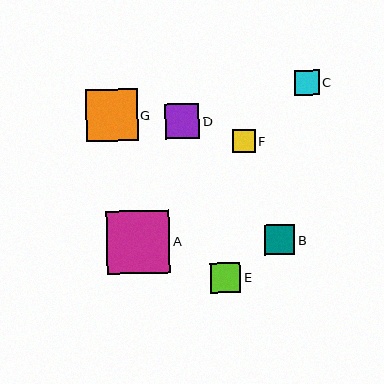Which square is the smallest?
Square F is the smallest with a size of approximately 23 pixels.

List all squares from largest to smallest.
From largest to smallest: A, G, D, B, E, C, F.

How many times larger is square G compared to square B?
Square G is approximately 1.7 times the size of square B.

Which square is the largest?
Square A is the largest with a size of approximately 63 pixels.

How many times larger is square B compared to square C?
Square B is approximately 1.2 times the size of square C.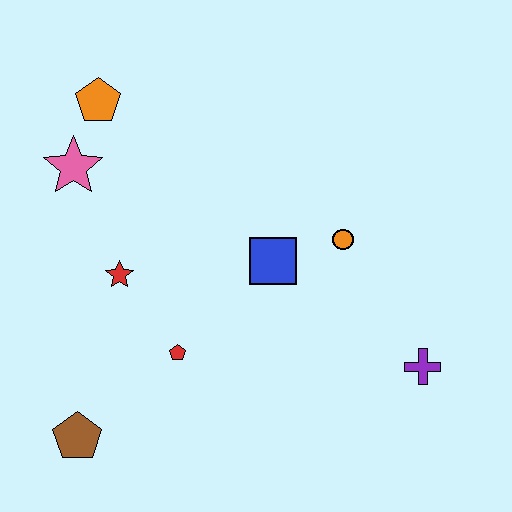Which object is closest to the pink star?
The orange pentagon is closest to the pink star.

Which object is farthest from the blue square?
The brown pentagon is farthest from the blue square.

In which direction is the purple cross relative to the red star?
The purple cross is to the right of the red star.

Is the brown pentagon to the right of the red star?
No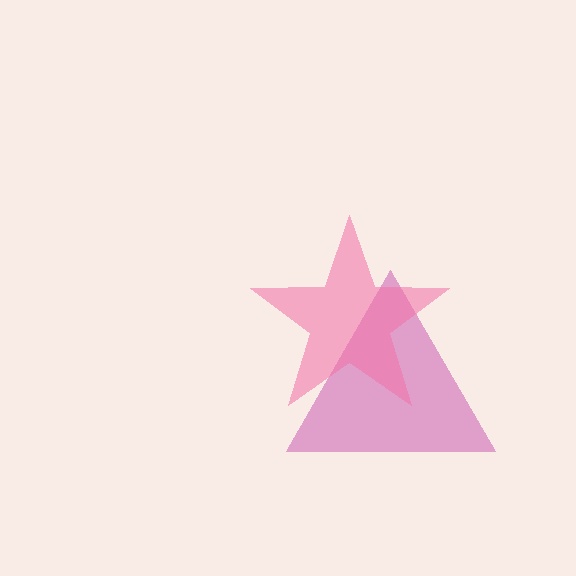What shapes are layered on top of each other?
The layered shapes are: a magenta triangle, a pink star.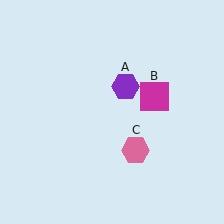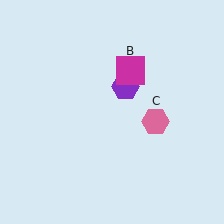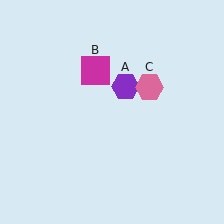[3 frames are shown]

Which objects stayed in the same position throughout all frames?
Purple hexagon (object A) remained stationary.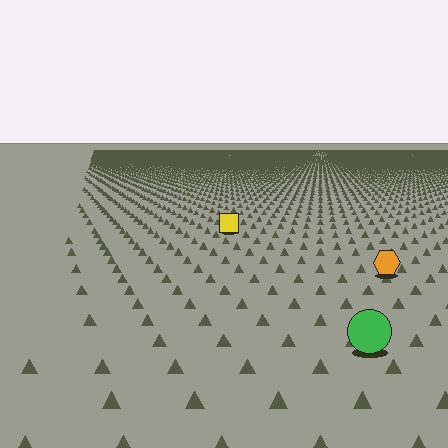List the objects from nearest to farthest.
From nearest to farthest: the green circle, the orange hexagon, the yellow square.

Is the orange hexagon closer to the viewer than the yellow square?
Yes. The orange hexagon is closer — you can tell from the texture gradient: the ground texture is coarser near it.